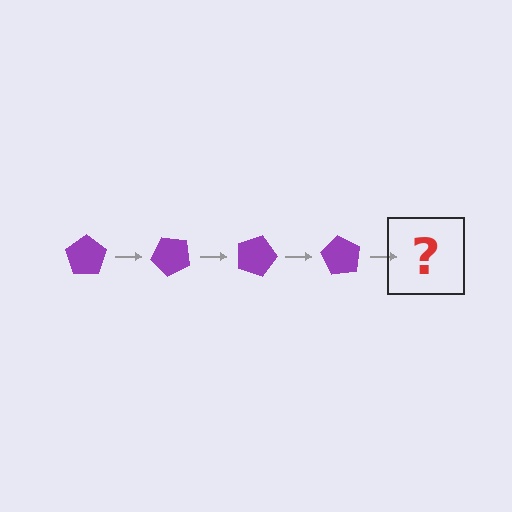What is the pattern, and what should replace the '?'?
The pattern is that the pentagon rotates 45 degrees each step. The '?' should be a purple pentagon rotated 180 degrees.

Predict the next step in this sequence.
The next step is a purple pentagon rotated 180 degrees.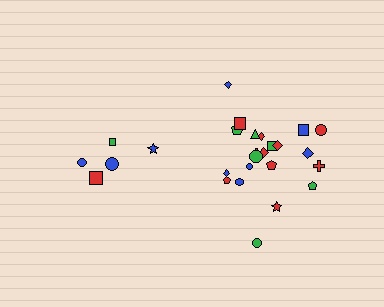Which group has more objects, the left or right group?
The right group.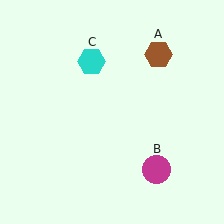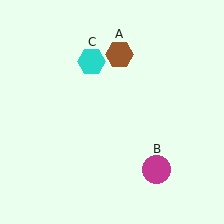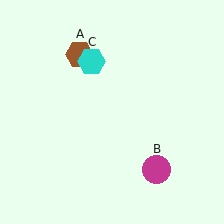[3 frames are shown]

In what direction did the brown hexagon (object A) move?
The brown hexagon (object A) moved left.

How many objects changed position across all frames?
1 object changed position: brown hexagon (object A).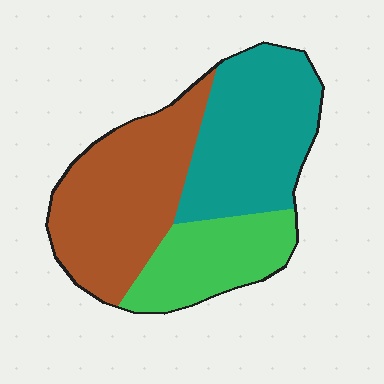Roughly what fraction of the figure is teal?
Teal takes up about three eighths (3/8) of the figure.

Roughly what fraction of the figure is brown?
Brown covers around 40% of the figure.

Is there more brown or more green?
Brown.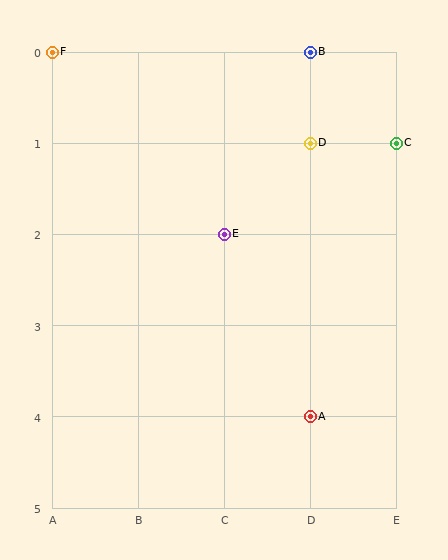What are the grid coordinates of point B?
Point B is at grid coordinates (D, 0).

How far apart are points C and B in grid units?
Points C and B are 1 column and 1 row apart (about 1.4 grid units diagonally).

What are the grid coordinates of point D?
Point D is at grid coordinates (D, 1).